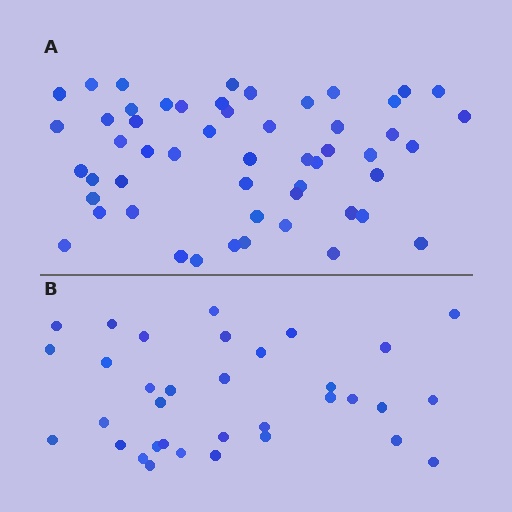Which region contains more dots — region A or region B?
Region A (the top region) has more dots.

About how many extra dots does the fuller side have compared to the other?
Region A has approximately 20 more dots than region B.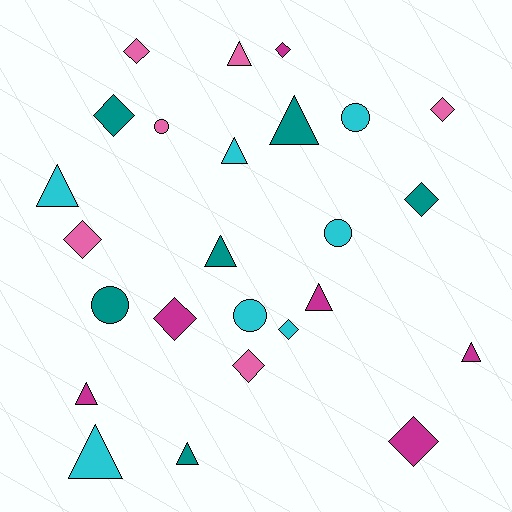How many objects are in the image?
There are 25 objects.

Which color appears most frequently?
Cyan, with 7 objects.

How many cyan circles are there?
There are 3 cyan circles.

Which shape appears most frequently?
Triangle, with 10 objects.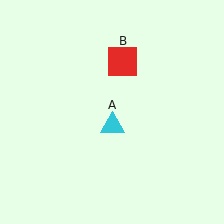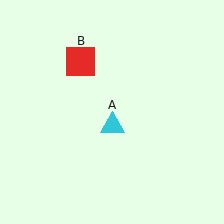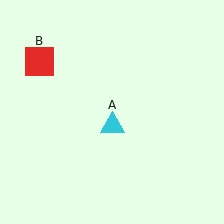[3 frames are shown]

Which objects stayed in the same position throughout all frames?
Cyan triangle (object A) remained stationary.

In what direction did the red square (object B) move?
The red square (object B) moved left.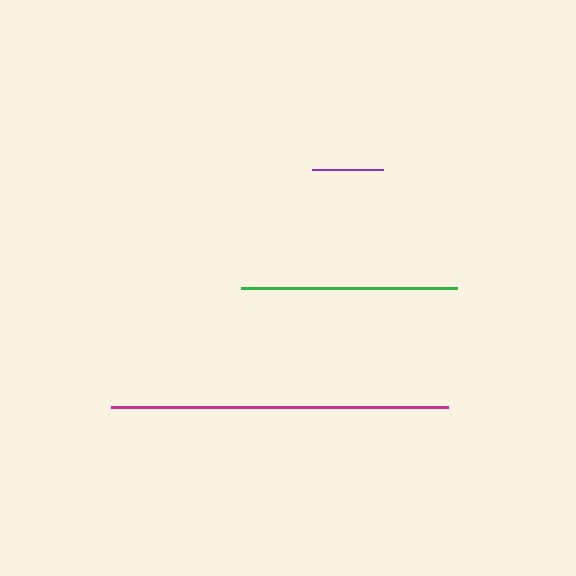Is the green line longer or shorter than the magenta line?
The magenta line is longer than the green line.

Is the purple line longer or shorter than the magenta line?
The magenta line is longer than the purple line.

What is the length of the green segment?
The green segment is approximately 216 pixels long.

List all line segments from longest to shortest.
From longest to shortest: magenta, green, purple.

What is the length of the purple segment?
The purple segment is approximately 71 pixels long.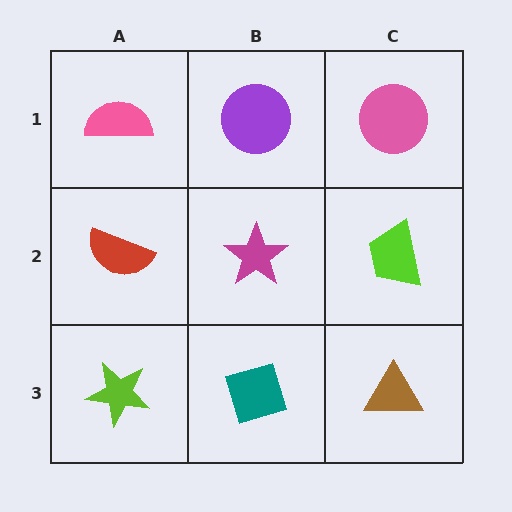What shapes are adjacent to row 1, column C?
A lime trapezoid (row 2, column C), a purple circle (row 1, column B).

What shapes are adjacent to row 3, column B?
A magenta star (row 2, column B), a lime star (row 3, column A), a brown triangle (row 3, column C).